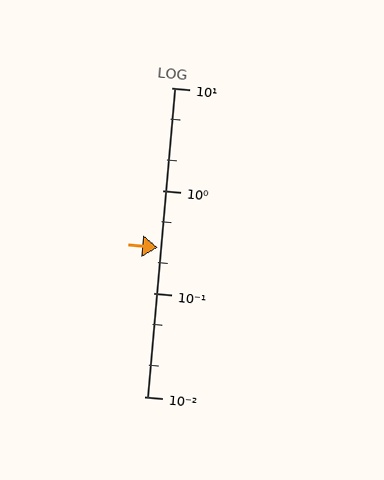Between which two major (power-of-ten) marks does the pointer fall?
The pointer is between 0.1 and 1.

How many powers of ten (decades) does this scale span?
The scale spans 3 decades, from 0.01 to 10.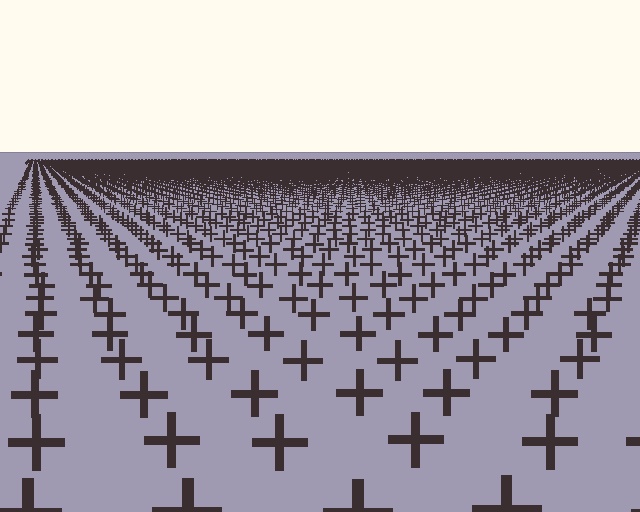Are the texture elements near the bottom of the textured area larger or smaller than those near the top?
Larger. Near the bottom, elements are closer to the viewer and appear at a bigger on-screen size.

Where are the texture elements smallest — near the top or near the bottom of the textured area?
Near the top.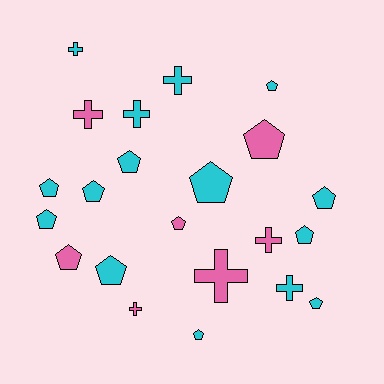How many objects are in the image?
There are 22 objects.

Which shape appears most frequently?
Pentagon, with 14 objects.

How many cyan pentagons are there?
There are 11 cyan pentagons.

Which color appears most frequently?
Cyan, with 15 objects.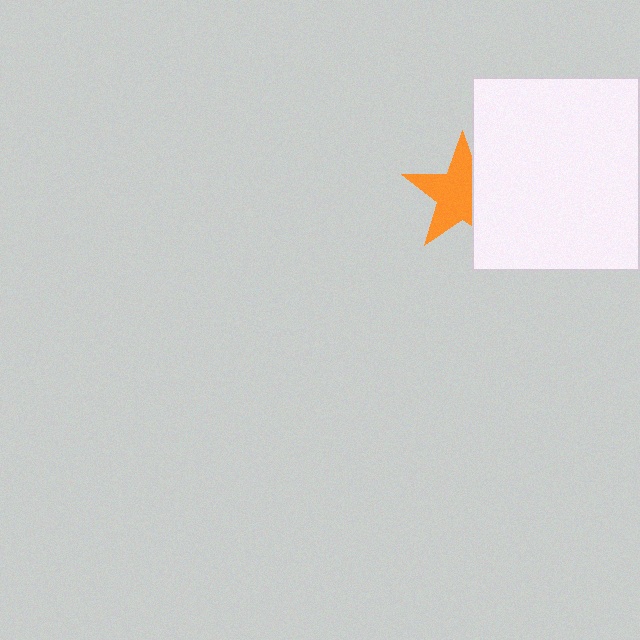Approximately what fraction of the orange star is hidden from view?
Roughly 35% of the orange star is hidden behind the white rectangle.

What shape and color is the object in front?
The object in front is a white rectangle.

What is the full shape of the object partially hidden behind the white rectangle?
The partially hidden object is an orange star.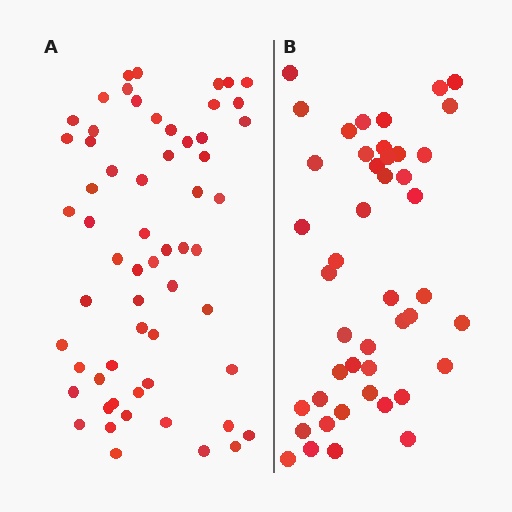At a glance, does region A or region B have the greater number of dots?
Region A (the left region) has more dots.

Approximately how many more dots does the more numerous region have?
Region A has approximately 15 more dots than region B.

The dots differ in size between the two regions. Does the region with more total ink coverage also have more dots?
No. Region B has more total ink coverage because its dots are larger, but region A actually contains more individual dots. Total area can be misleading — the number of items is what matters here.